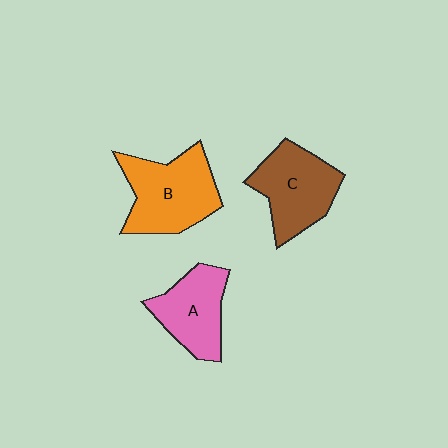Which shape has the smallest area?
Shape A (pink).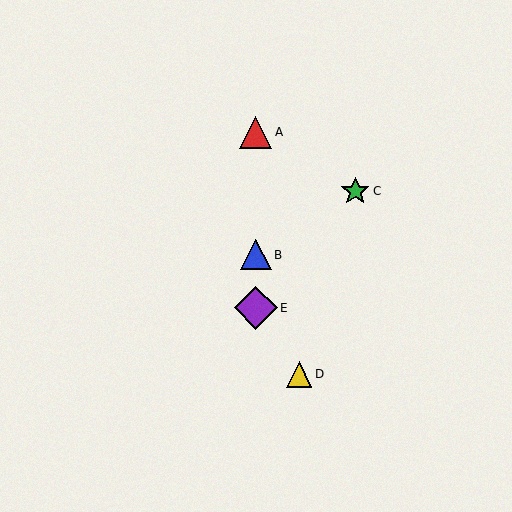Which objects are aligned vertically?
Objects A, B, E are aligned vertically.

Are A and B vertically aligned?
Yes, both are at x≈255.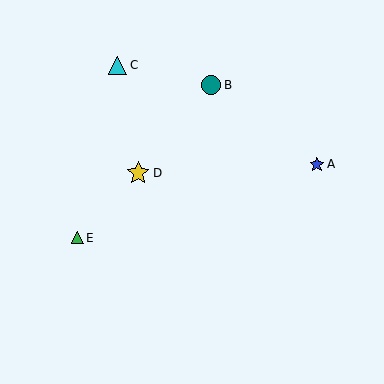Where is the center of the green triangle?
The center of the green triangle is at (77, 238).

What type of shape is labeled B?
Shape B is a teal circle.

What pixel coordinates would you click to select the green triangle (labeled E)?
Click at (77, 238) to select the green triangle E.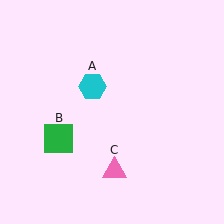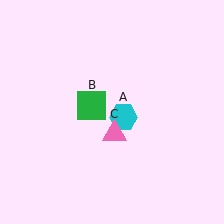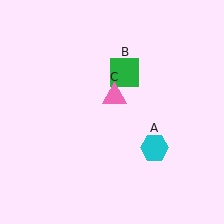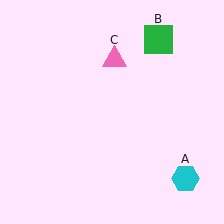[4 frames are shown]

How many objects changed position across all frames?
3 objects changed position: cyan hexagon (object A), green square (object B), pink triangle (object C).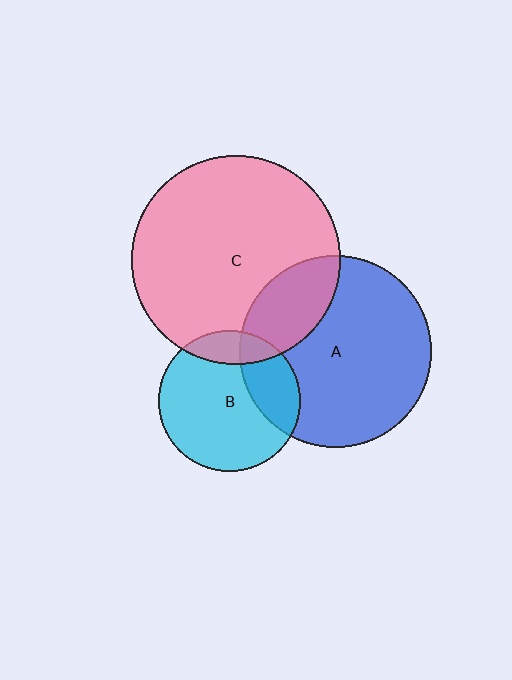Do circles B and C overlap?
Yes.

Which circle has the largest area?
Circle C (pink).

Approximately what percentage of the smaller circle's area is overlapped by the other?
Approximately 15%.